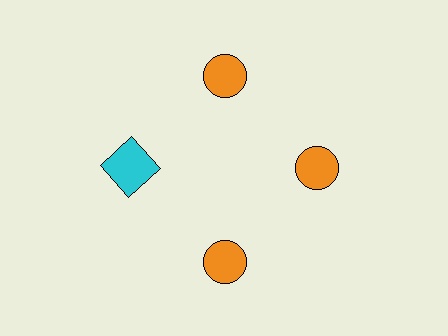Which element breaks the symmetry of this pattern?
The cyan square at roughly the 9 o'clock position breaks the symmetry. All other shapes are orange circles.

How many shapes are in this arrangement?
There are 4 shapes arranged in a ring pattern.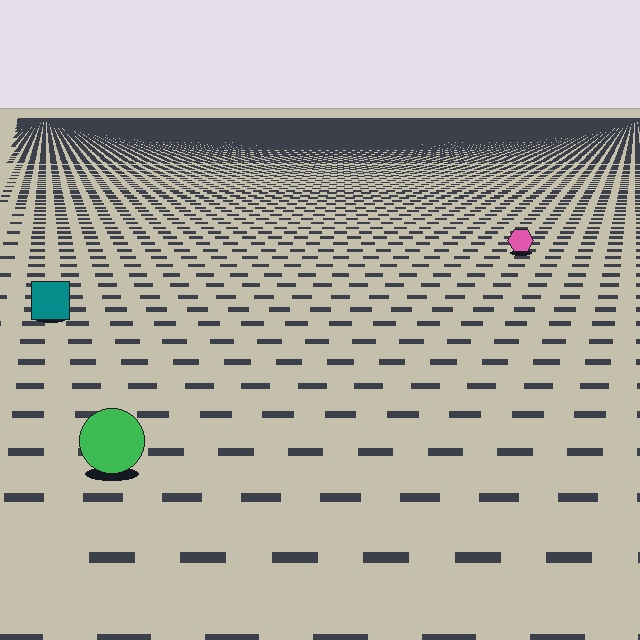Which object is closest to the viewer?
The green circle is closest. The texture marks near it are larger and more spread out.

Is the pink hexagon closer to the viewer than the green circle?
No. The green circle is closer — you can tell from the texture gradient: the ground texture is coarser near it.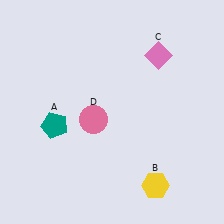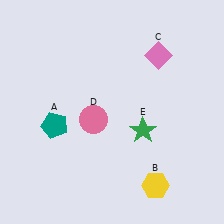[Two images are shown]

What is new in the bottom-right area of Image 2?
A green star (E) was added in the bottom-right area of Image 2.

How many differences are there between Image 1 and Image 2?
There is 1 difference between the two images.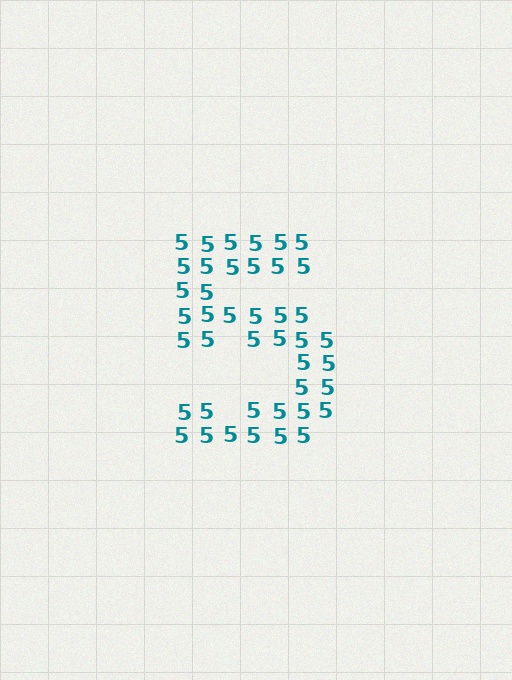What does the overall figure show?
The overall figure shows the digit 5.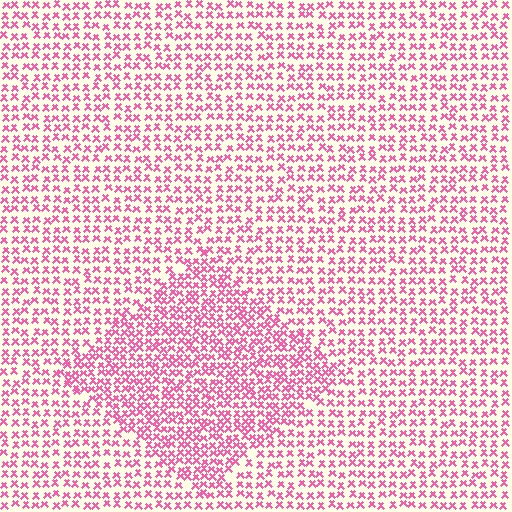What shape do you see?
I see a diamond.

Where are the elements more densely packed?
The elements are more densely packed inside the diamond boundary.